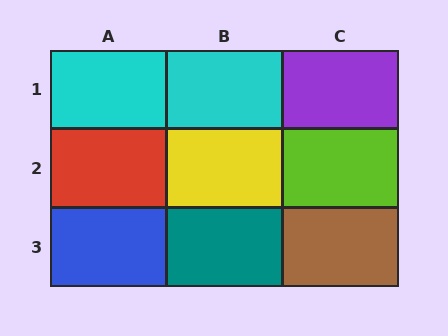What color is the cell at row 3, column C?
Brown.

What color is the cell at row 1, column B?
Cyan.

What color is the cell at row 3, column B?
Teal.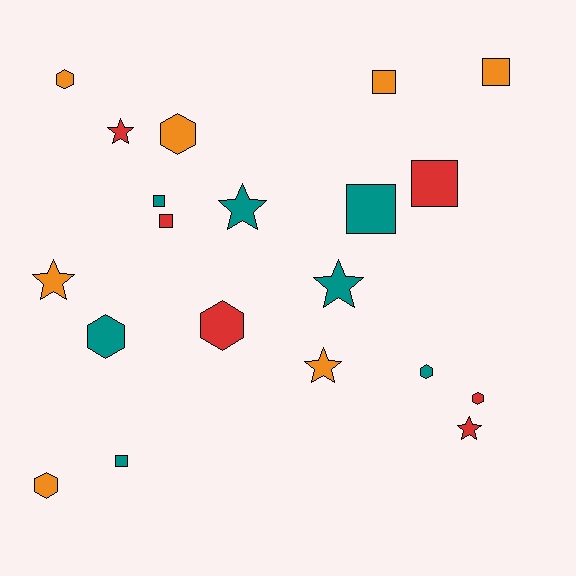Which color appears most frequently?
Teal, with 7 objects.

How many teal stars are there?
There are 2 teal stars.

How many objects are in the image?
There are 20 objects.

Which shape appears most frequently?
Square, with 7 objects.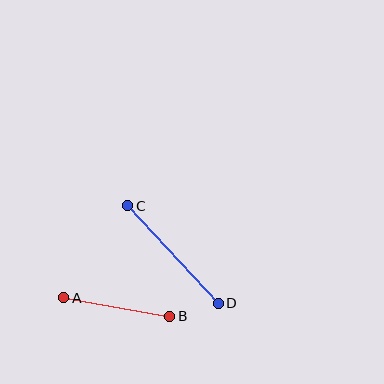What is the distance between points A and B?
The distance is approximately 108 pixels.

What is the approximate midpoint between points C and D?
The midpoint is at approximately (173, 255) pixels.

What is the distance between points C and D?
The distance is approximately 133 pixels.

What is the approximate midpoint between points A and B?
The midpoint is at approximately (117, 307) pixels.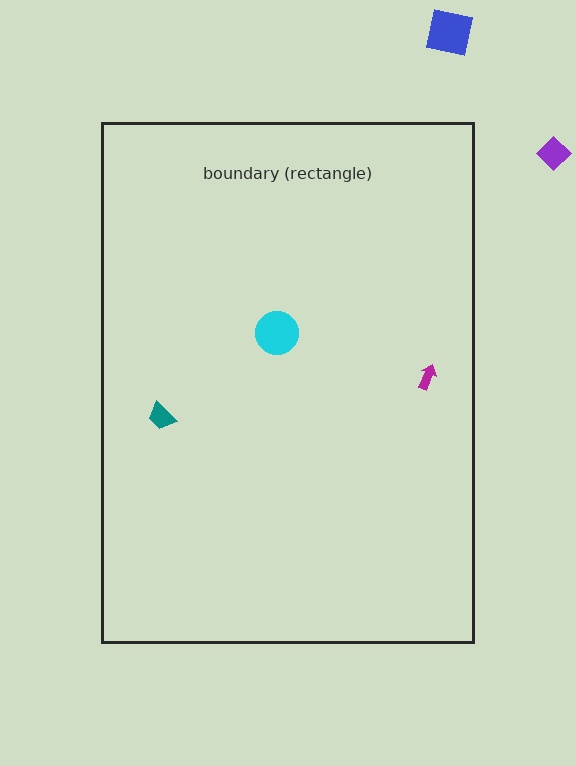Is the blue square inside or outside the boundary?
Outside.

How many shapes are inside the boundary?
3 inside, 2 outside.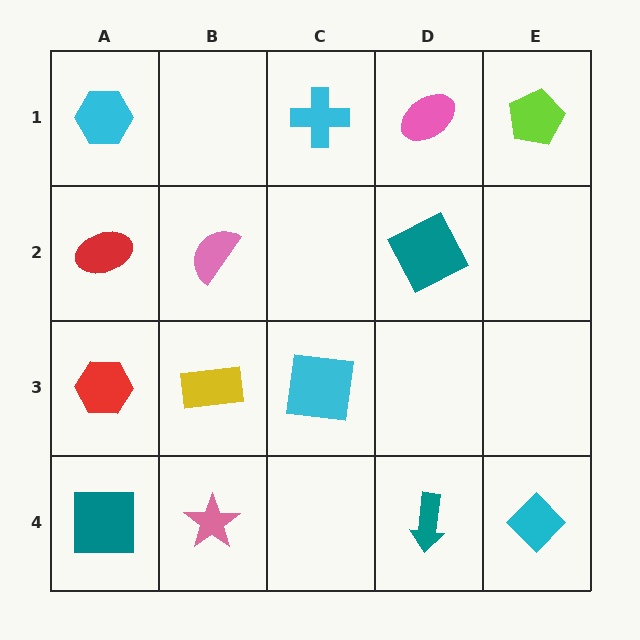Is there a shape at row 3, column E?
No, that cell is empty.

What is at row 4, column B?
A pink star.